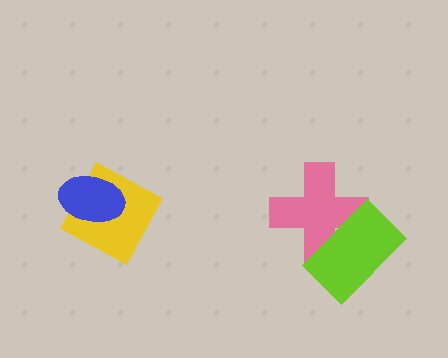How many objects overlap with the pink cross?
1 object overlaps with the pink cross.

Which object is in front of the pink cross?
The lime rectangle is in front of the pink cross.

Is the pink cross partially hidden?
Yes, it is partially covered by another shape.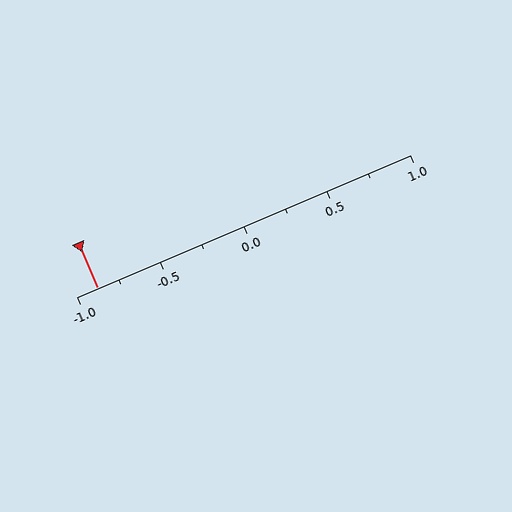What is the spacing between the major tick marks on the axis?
The major ticks are spaced 0.5 apart.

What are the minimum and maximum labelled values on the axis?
The axis runs from -1.0 to 1.0.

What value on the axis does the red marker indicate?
The marker indicates approximately -0.88.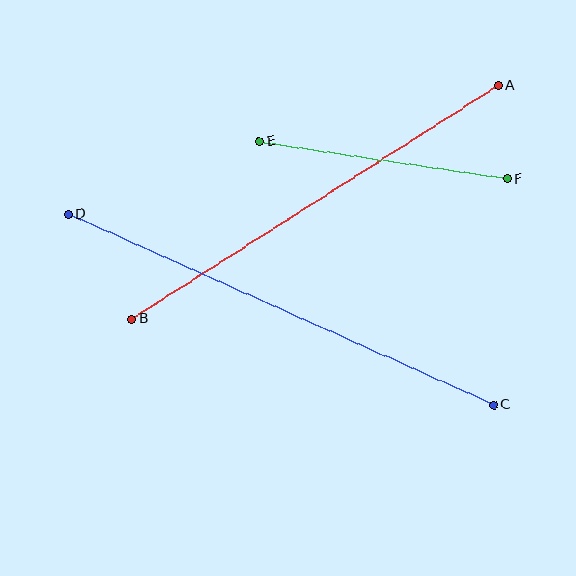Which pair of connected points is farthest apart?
Points C and D are farthest apart.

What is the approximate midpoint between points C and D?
The midpoint is at approximately (281, 309) pixels.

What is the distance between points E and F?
The distance is approximately 251 pixels.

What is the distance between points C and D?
The distance is approximately 466 pixels.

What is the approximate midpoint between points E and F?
The midpoint is at approximately (383, 160) pixels.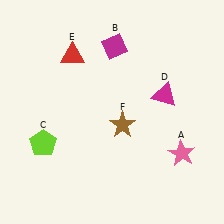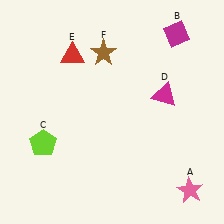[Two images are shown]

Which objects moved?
The objects that moved are: the pink star (A), the magenta diamond (B), the brown star (F).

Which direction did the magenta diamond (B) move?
The magenta diamond (B) moved right.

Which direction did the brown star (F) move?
The brown star (F) moved up.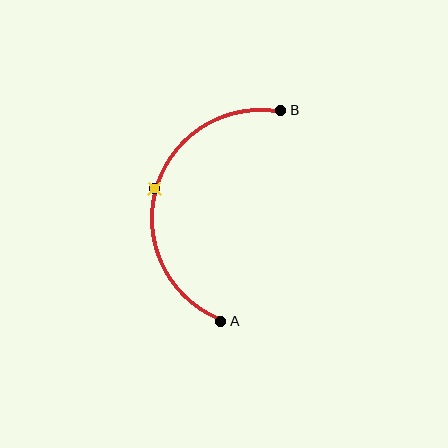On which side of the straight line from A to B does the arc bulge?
The arc bulges to the left of the straight line connecting A and B.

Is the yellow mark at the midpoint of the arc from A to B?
Yes. The yellow mark lies on the arc at equal arc-length from both A and B — it is the arc midpoint.